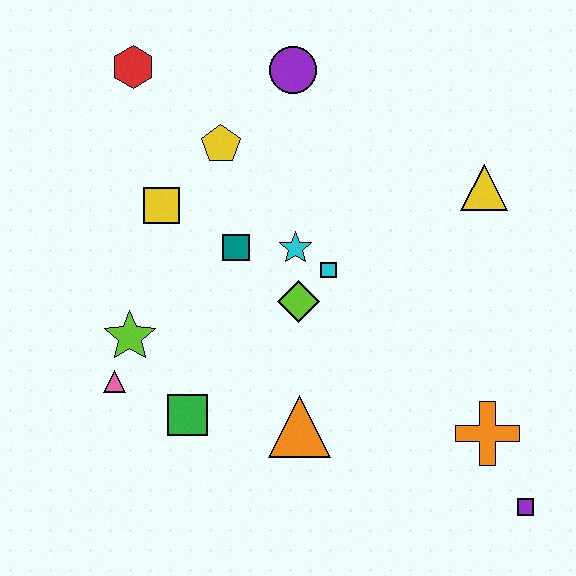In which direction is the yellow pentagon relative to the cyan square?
The yellow pentagon is above the cyan square.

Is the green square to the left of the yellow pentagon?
Yes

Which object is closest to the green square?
The pink triangle is closest to the green square.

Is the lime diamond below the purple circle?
Yes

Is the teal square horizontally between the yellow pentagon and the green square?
No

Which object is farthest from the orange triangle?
The red hexagon is farthest from the orange triangle.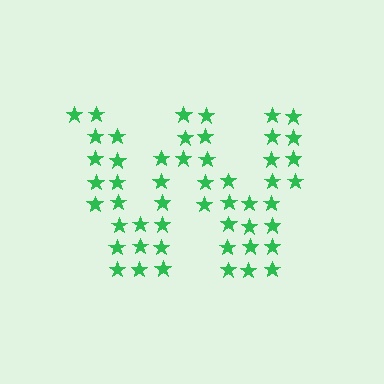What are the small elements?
The small elements are stars.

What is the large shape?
The large shape is the letter W.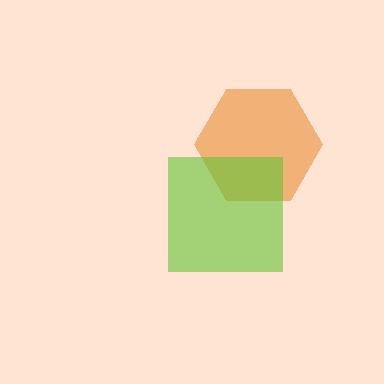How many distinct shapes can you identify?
There are 2 distinct shapes: an orange hexagon, a lime square.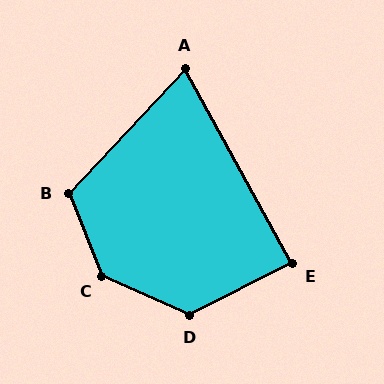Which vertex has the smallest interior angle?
A, at approximately 72 degrees.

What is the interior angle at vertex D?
Approximately 129 degrees (obtuse).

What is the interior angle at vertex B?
Approximately 115 degrees (obtuse).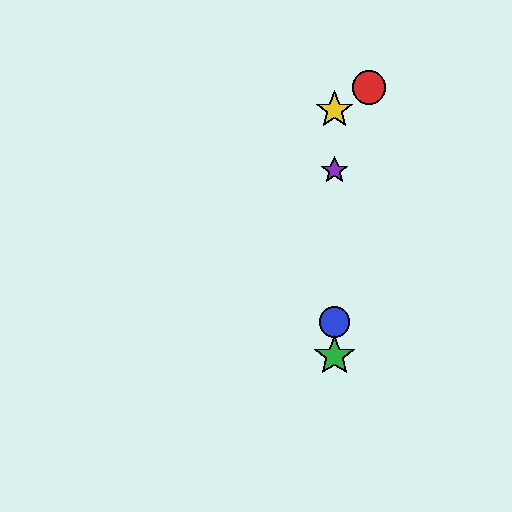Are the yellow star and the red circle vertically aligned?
No, the yellow star is at x≈334 and the red circle is at x≈369.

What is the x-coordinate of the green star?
The green star is at x≈334.